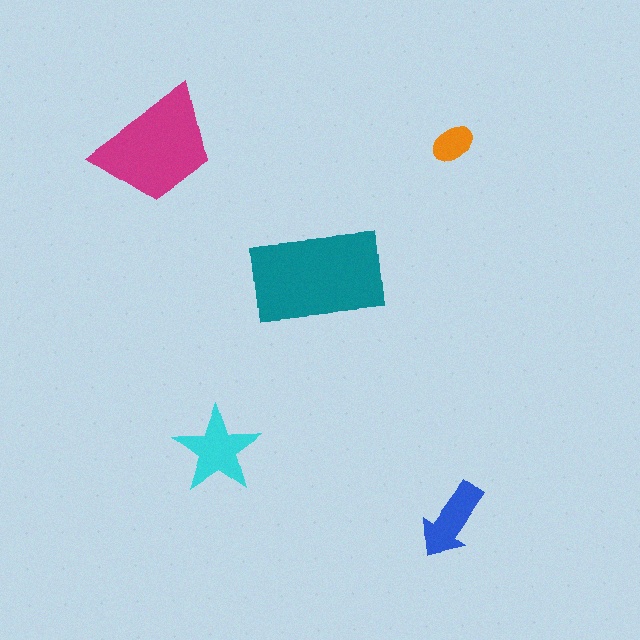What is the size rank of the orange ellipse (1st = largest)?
5th.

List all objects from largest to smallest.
The teal rectangle, the magenta trapezoid, the cyan star, the blue arrow, the orange ellipse.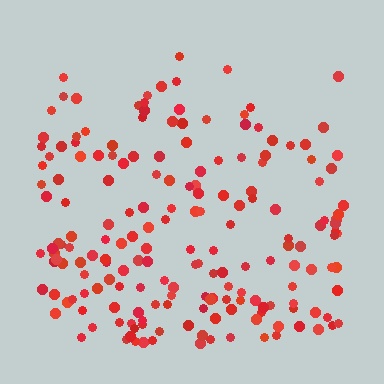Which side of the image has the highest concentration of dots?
The bottom.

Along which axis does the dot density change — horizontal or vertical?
Vertical.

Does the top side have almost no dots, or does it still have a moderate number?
Still a moderate number, just noticeably fewer than the bottom.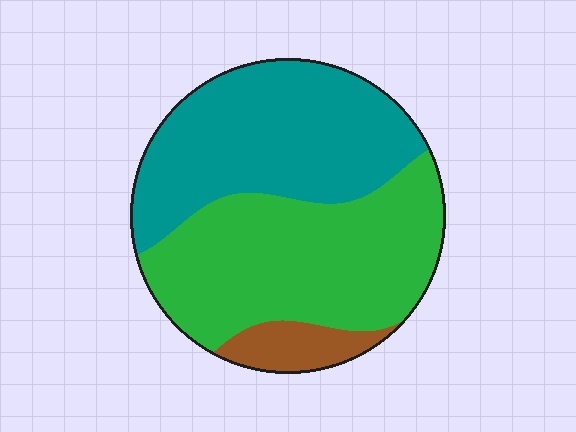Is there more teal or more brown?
Teal.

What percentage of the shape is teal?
Teal covers 44% of the shape.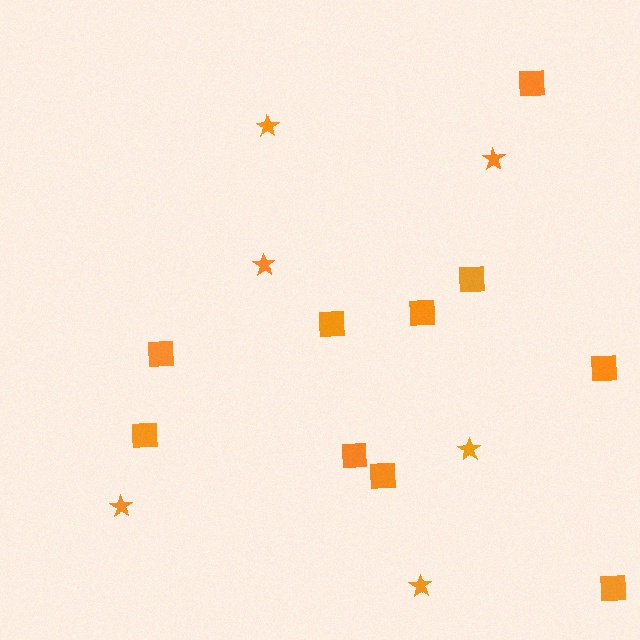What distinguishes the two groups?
There are 2 groups: one group of squares (10) and one group of stars (6).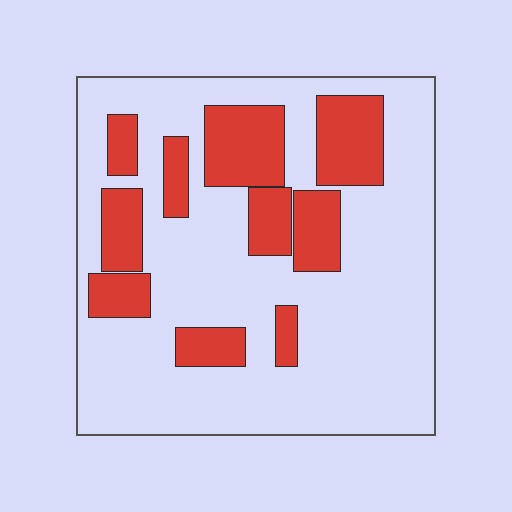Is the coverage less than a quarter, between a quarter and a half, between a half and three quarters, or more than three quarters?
Between a quarter and a half.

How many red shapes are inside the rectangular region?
10.